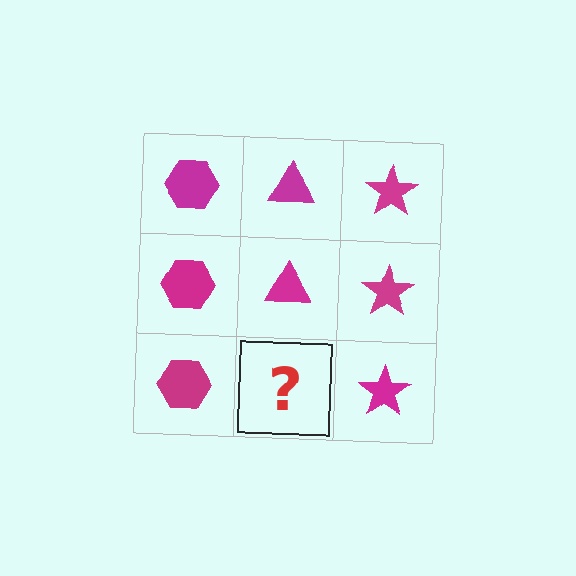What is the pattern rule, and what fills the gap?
The rule is that each column has a consistent shape. The gap should be filled with a magenta triangle.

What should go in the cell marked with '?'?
The missing cell should contain a magenta triangle.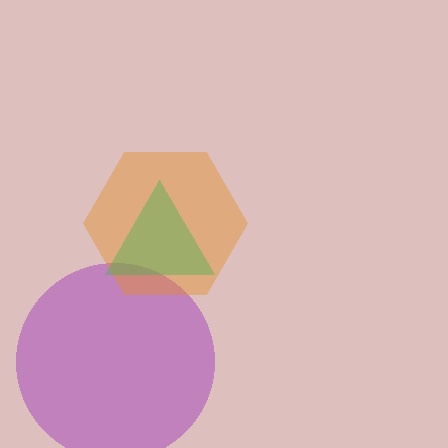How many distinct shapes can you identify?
There are 3 distinct shapes: a purple circle, an orange hexagon, a green triangle.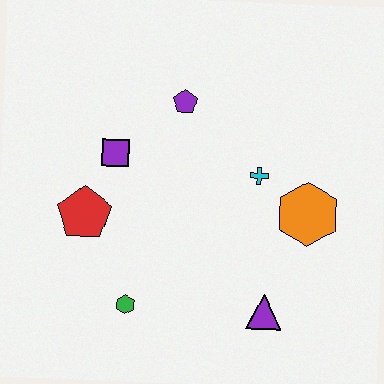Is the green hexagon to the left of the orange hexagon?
Yes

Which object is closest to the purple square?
The red pentagon is closest to the purple square.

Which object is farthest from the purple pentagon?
The purple triangle is farthest from the purple pentagon.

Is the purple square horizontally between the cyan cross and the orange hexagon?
No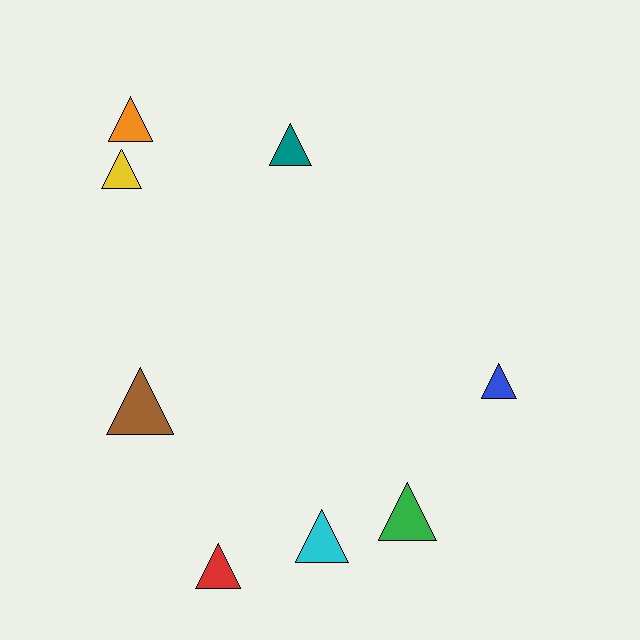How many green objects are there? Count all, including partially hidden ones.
There is 1 green object.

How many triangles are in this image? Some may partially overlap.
There are 8 triangles.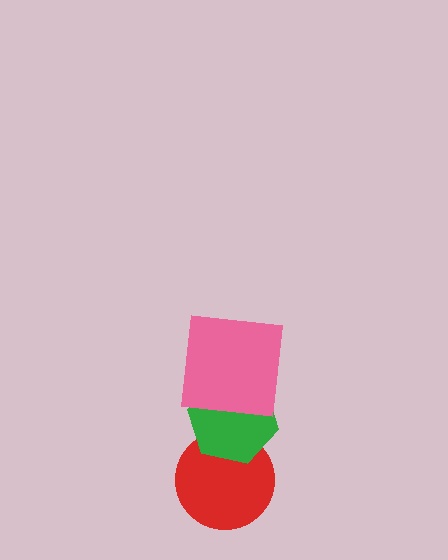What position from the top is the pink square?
The pink square is 1st from the top.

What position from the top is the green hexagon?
The green hexagon is 2nd from the top.